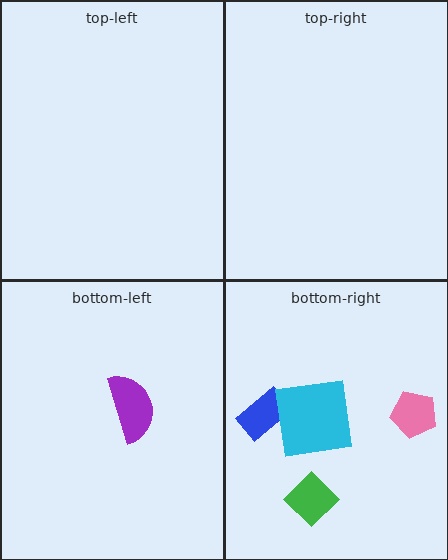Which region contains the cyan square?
The bottom-right region.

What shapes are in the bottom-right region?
The pink pentagon, the blue rectangle, the cyan square, the green diamond.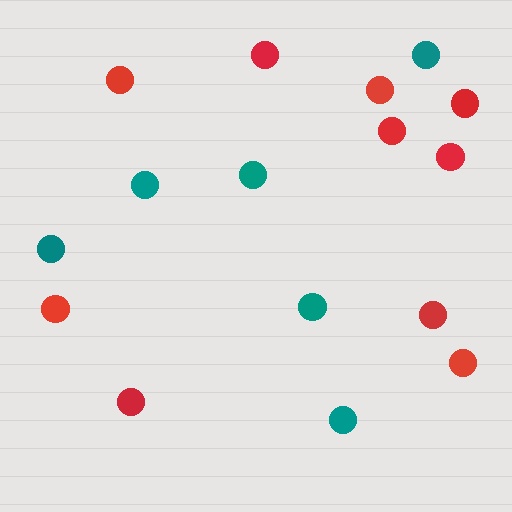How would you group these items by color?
There are 2 groups: one group of red circles (10) and one group of teal circles (6).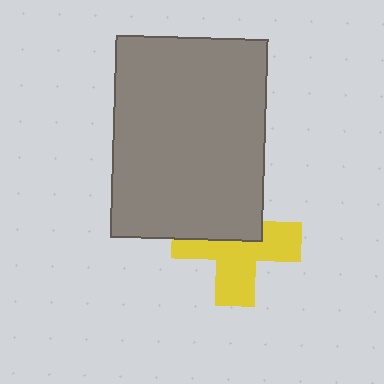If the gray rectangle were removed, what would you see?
You would see the complete yellow cross.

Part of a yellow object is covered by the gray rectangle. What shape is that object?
It is a cross.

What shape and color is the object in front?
The object in front is a gray rectangle.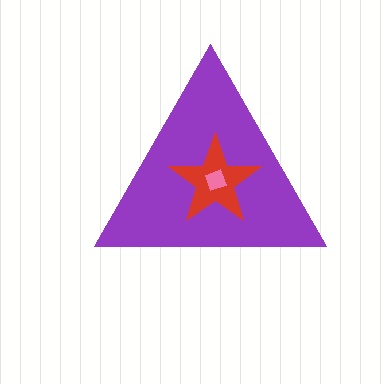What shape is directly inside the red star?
The pink diamond.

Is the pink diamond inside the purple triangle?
Yes.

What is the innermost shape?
The pink diamond.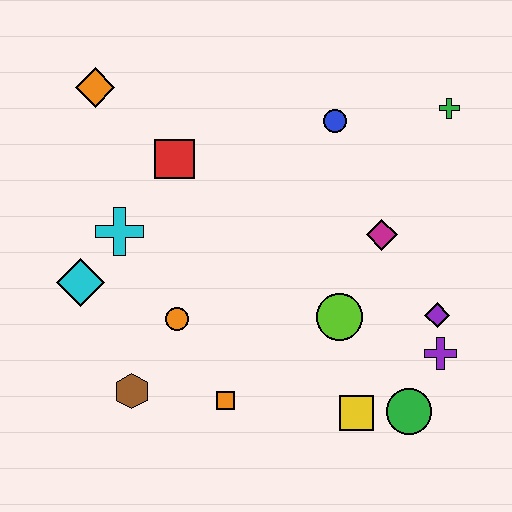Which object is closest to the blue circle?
The green cross is closest to the blue circle.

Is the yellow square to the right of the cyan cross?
Yes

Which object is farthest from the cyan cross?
The green cross is farthest from the cyan cross.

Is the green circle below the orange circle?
Yes